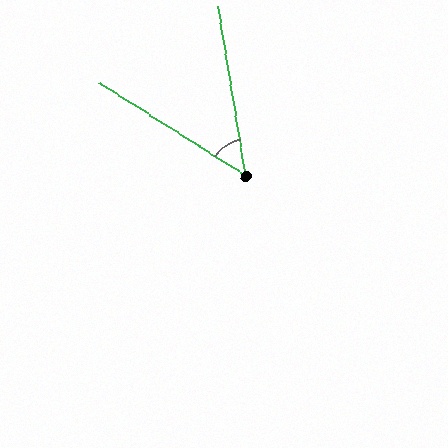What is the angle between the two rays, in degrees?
Approximately 48 degrees.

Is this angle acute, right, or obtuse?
It is acute.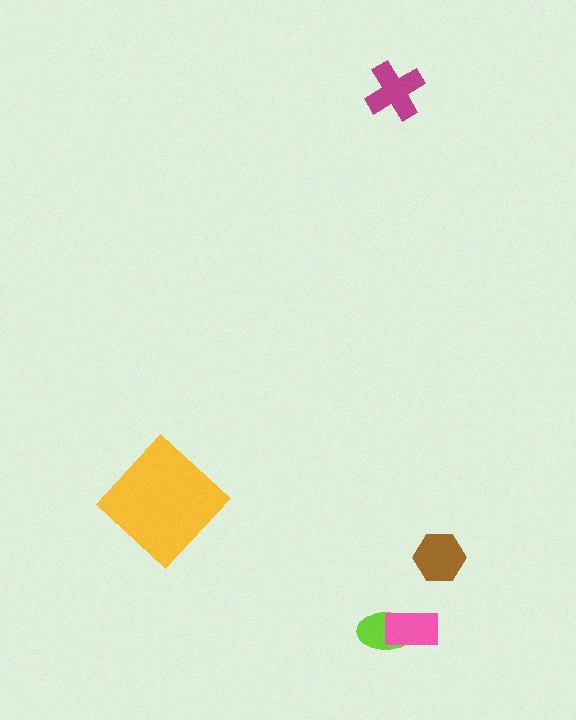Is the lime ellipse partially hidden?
Yes, it is partially covered by another shape.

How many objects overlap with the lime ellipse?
1 object overlaps with the lime ellipse.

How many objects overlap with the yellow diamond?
0 objects overlap with the yellow diamond.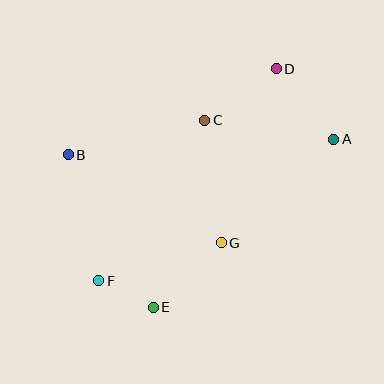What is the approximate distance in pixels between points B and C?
The distance between B and C is approximately 141 pixels.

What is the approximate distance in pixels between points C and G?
The distance between C and G is approximately 124 pixels.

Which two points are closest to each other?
Points E and F are closest to each other.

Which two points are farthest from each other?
Points D and F are farthest from each other.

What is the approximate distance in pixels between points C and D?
The distance between C and D is approximately 88 pixels.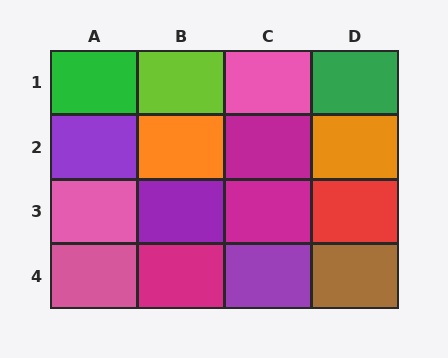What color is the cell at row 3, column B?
Purple.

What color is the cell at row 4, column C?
Purple.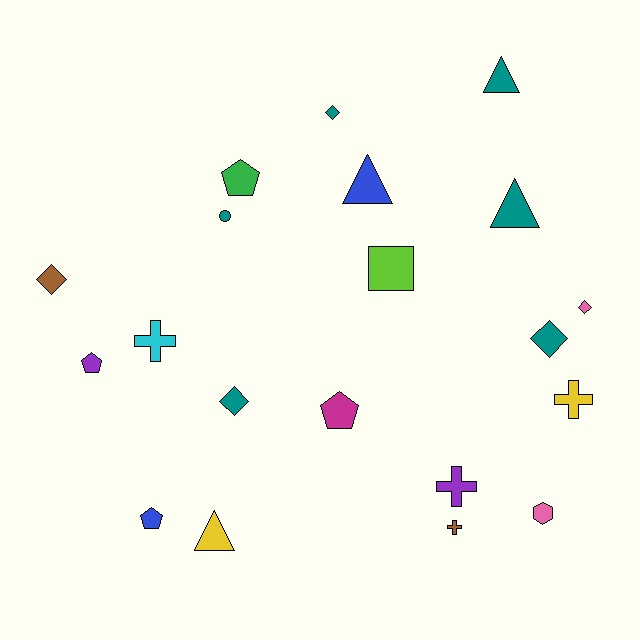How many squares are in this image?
There is 1 square.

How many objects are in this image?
There are 20 objects.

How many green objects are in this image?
There is 1 green object.